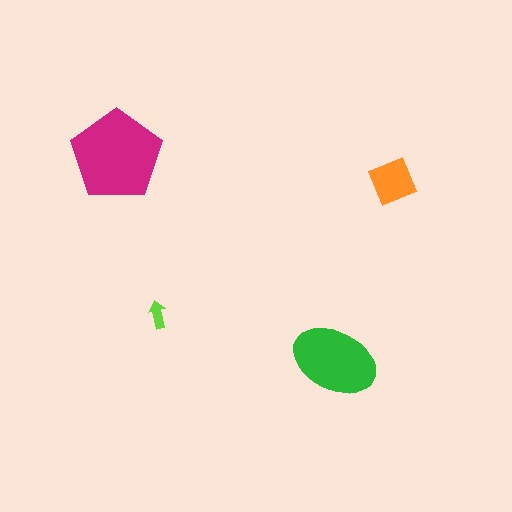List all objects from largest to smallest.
The magenta pentagon, the green ellipse, the orange diamond, the lime arrow.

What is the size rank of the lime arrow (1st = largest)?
4th.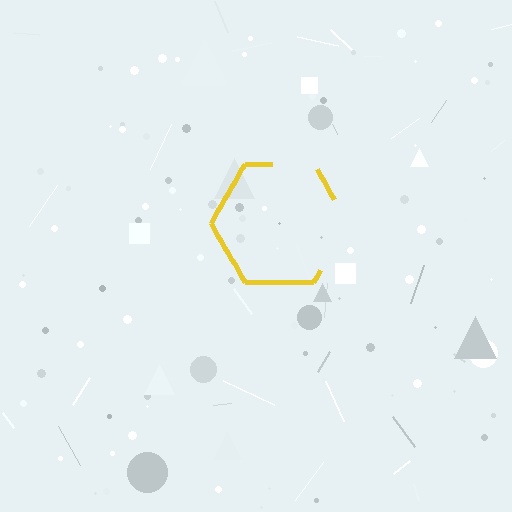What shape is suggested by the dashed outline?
The dashed outline suggests a hexagon.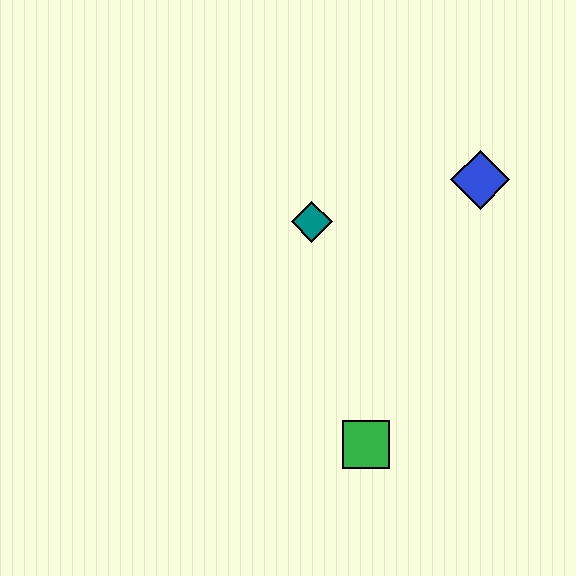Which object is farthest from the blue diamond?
The green square is farthest from the blue diamond.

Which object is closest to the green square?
The teal diamond is closest to the green square.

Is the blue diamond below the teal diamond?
No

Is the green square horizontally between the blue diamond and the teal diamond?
Yes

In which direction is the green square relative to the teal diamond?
The green square is below the teal diamond.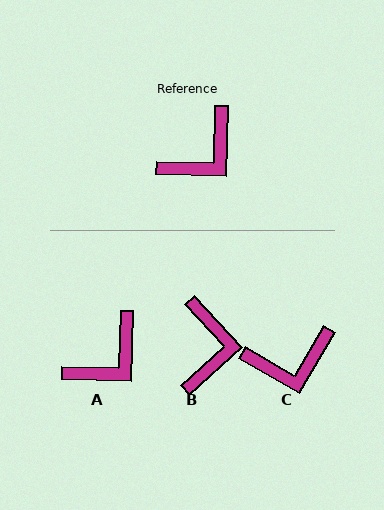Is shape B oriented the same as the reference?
No, it is off by about 44 degrees.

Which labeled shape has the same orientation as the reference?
A.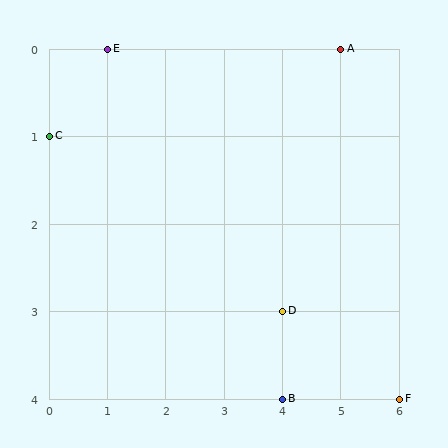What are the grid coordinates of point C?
Point C is at grid coordinates (0, 1).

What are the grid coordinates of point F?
Point F is at grid coordinates (6, 4).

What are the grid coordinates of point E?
Point E is at grid coordinates (1, 0).